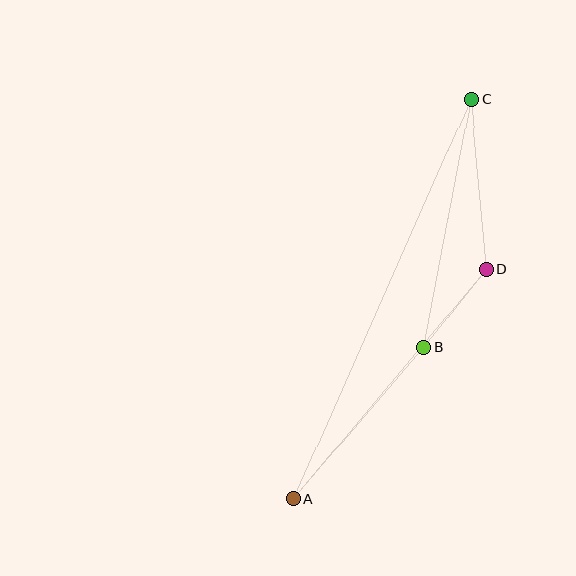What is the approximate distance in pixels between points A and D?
The distance between A and D is approximately 300 pixels.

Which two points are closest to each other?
Points B and D are closest to each other.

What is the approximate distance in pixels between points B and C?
The distance between B and C is approximately 253 pixels.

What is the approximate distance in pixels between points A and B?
The distance between A and B is approximately 200 pixels.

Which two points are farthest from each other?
Points A and C are farthest from each other.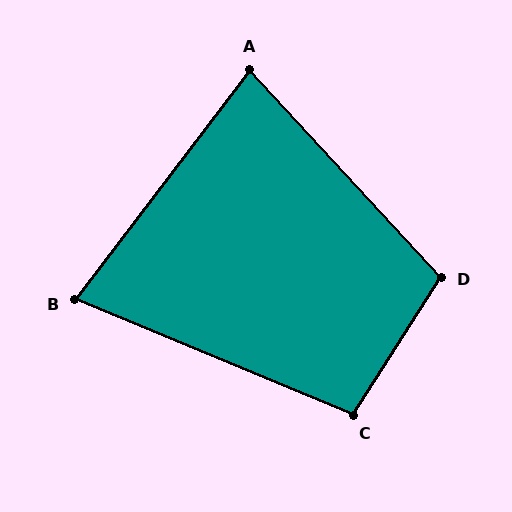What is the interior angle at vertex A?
Approximately 80 degrees (acute).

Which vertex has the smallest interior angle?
B, at approximately 75 degrees.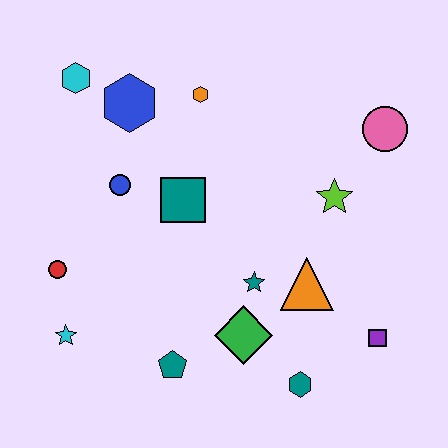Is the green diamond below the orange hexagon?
Yes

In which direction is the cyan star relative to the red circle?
The cyan star is below the red circle.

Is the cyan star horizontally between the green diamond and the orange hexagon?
No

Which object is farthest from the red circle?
The pink circle is farthest from the red circle.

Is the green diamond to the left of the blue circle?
No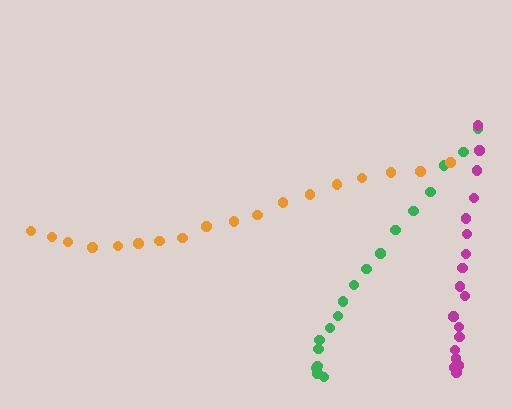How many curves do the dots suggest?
There are 3 distinct paths.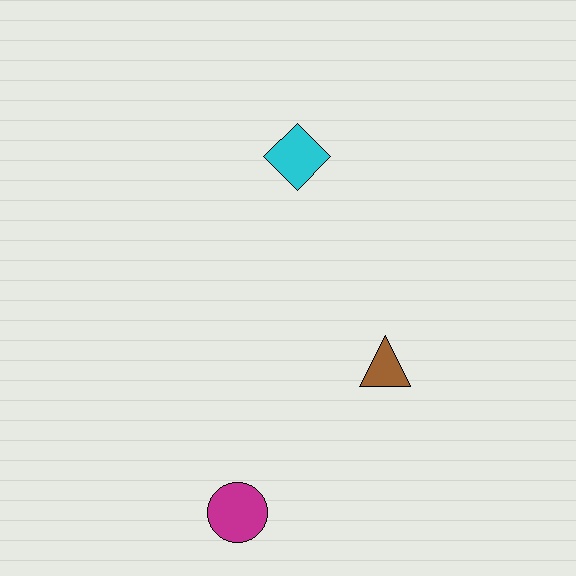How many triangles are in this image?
There is 1 triangle.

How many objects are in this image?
There are 3 objects.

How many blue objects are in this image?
There are no blue objects.